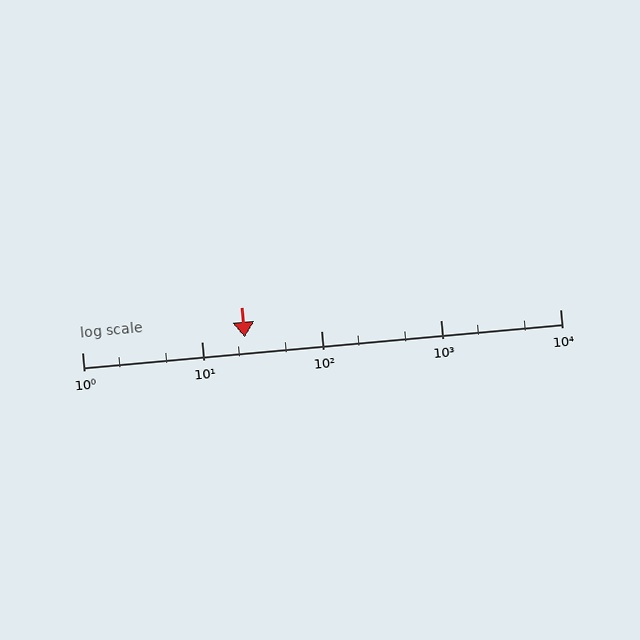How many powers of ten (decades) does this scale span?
The scale spans 4 decades, from 1 to 10000.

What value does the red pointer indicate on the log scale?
The pointer indicates approximately 23.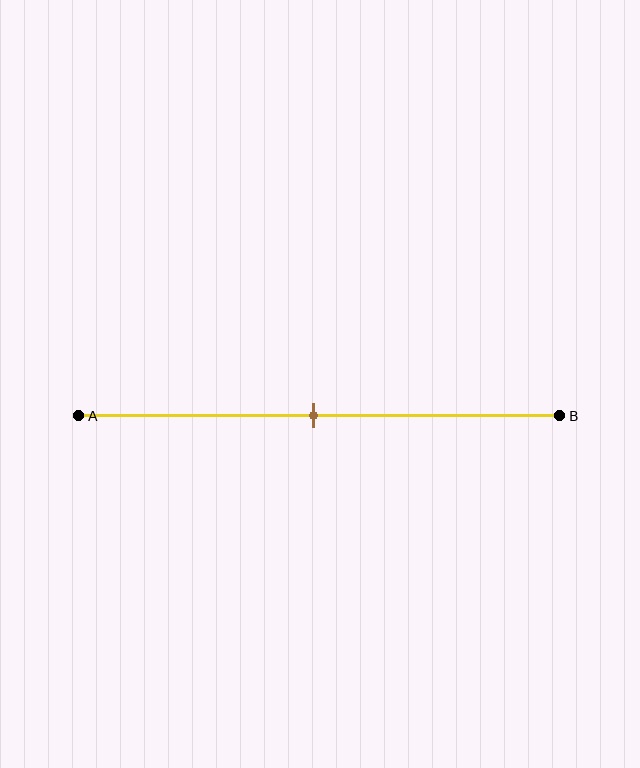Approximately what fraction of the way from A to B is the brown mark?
The brown mark is approximately 50% of the way from A to B.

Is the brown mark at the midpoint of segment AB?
Yes, the mark is approximately at the midpoint.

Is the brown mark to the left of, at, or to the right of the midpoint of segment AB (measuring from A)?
The brown mark is approximately at the midpoint of segment AB.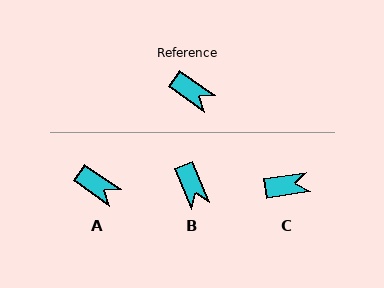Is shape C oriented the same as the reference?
No, it is off by about 44 degrees.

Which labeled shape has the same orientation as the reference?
A.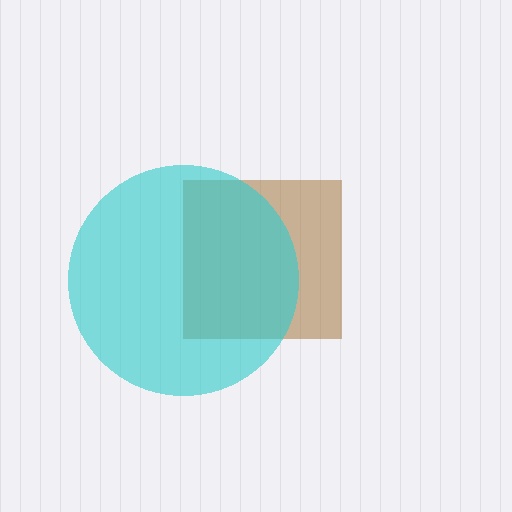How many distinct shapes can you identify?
There are 2 distinct shapes: a brown square, a cyan circle.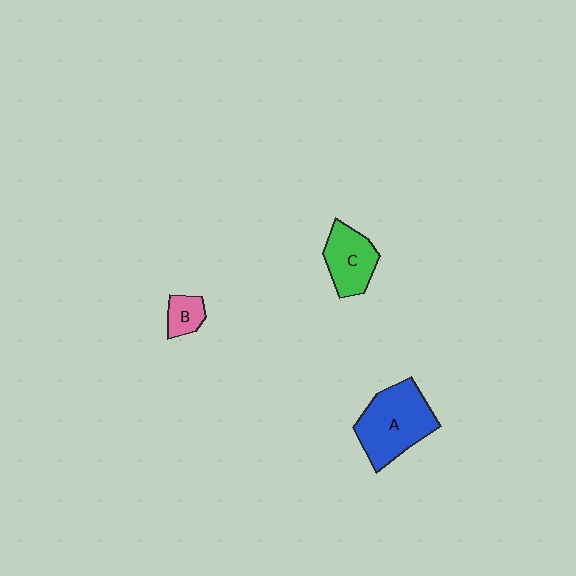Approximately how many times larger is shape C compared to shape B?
Approximately 2.1 times.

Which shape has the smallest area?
Shape B (pink).